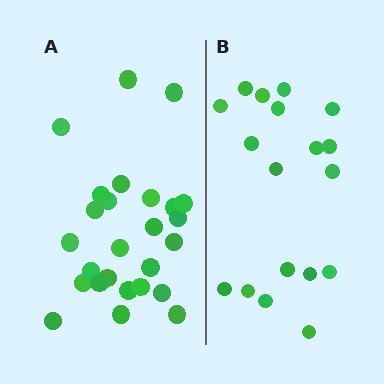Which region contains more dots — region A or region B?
Region A (the left region) has more dots.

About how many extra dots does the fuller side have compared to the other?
Region A has roughly 8 or so more dots than region B.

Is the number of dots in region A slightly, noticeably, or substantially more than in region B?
Region A has noticeably more, but not dramatically so. The ratio is roughly 1.4 to 1.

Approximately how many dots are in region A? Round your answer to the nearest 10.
About 30 dots. (The exact count is 26, which rounds to 30.)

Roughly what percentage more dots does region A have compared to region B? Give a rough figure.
About 45% more.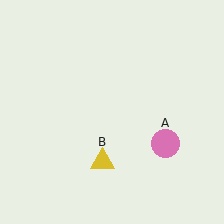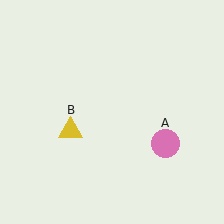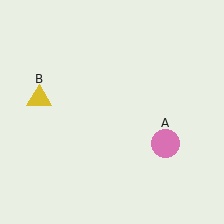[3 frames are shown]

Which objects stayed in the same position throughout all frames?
Pink circle (object A) remained stationary.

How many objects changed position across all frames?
1 object changed position: yellow triangle (object B).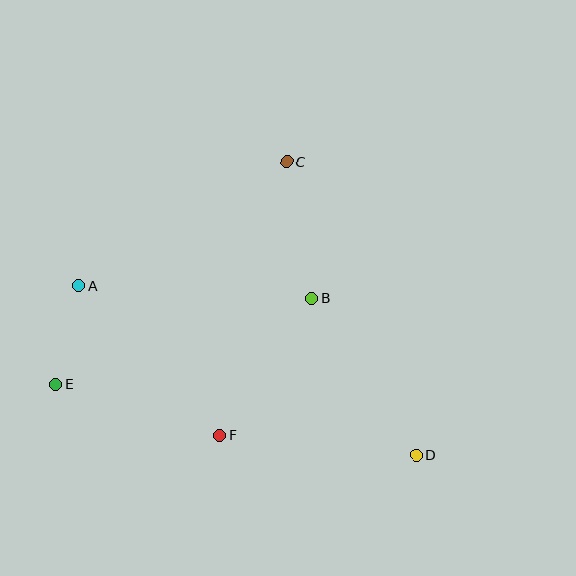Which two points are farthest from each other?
Points A and D are farthest from each other.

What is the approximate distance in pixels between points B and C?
The distance between B and C is approximately 139 pixels.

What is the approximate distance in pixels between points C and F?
The distance between C and F is approximately 281 pixels.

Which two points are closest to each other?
Points A and E are closest to each other.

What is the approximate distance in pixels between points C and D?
The distance between C and D is approximately 320 pixels.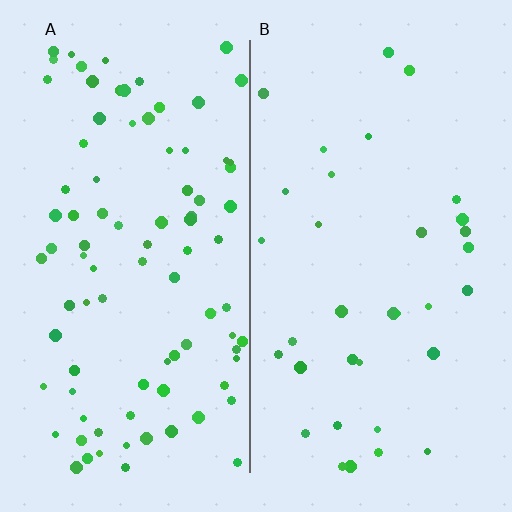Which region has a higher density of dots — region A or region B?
A (the left).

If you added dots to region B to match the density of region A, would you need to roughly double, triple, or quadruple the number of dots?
Approximately triple.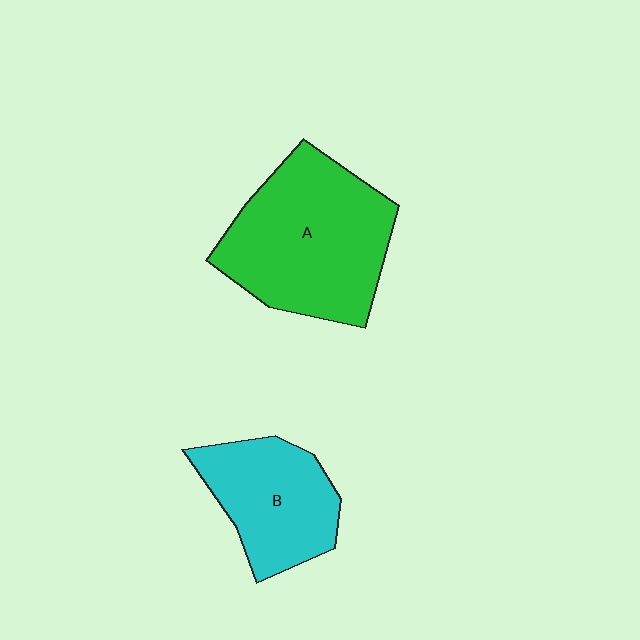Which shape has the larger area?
Shape A (green).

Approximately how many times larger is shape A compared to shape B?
Approximately 1.6 times.